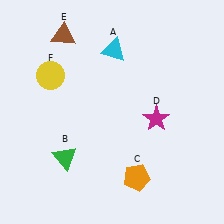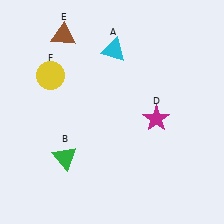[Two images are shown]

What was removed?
The orange pentagon (C) was removed in Image 2.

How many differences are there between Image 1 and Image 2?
There is 1 difference between the two images.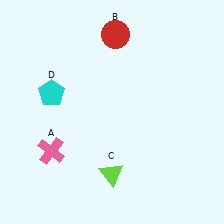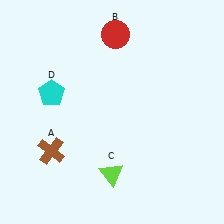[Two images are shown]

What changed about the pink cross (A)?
In Image 1, A is pink. In Image 2, it changed to brown.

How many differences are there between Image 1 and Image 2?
There is 1 difference between the two images.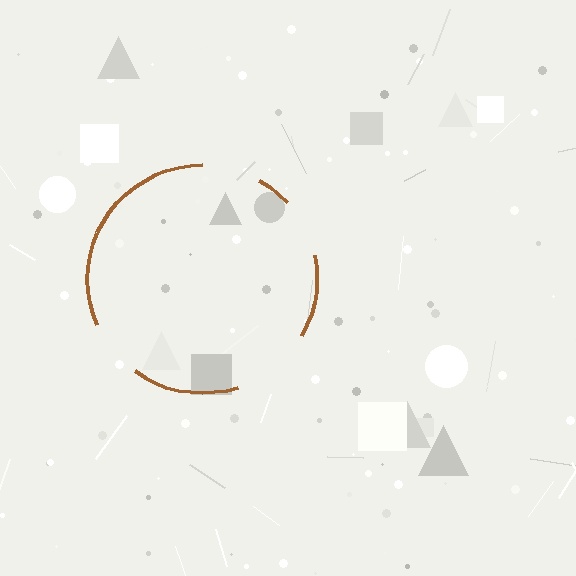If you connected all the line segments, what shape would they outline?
They would outline a circle.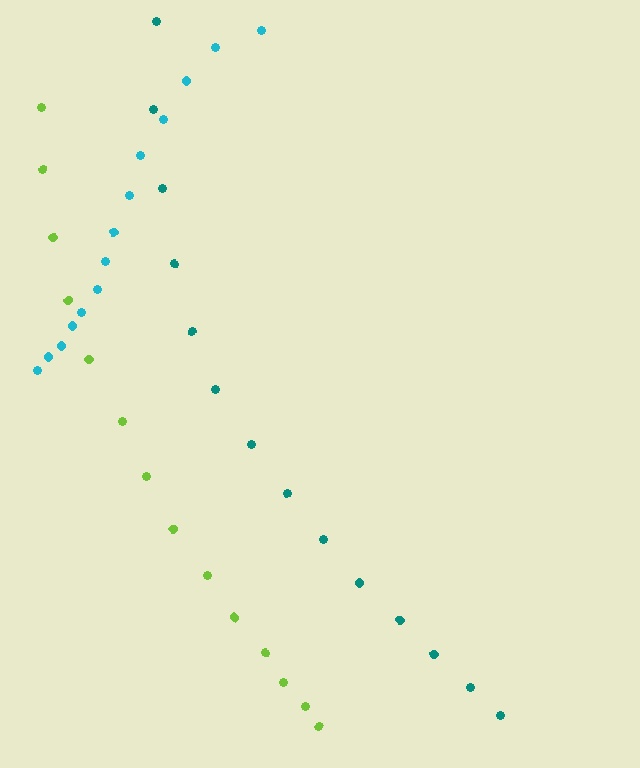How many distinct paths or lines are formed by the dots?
There are 3 distinct paths.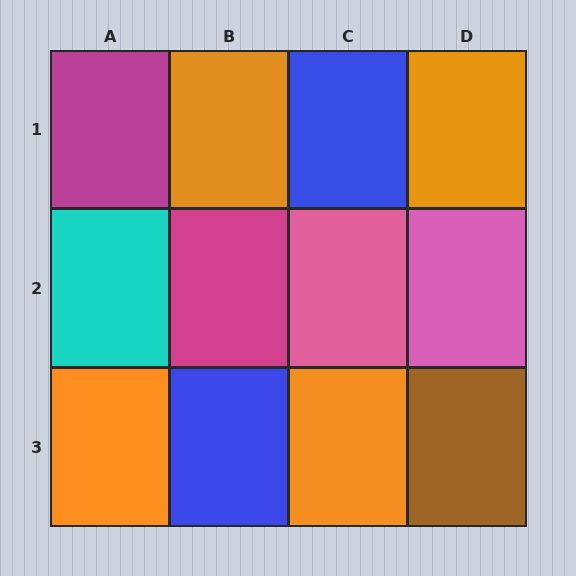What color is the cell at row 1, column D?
Orange.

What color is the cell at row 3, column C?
Orange.